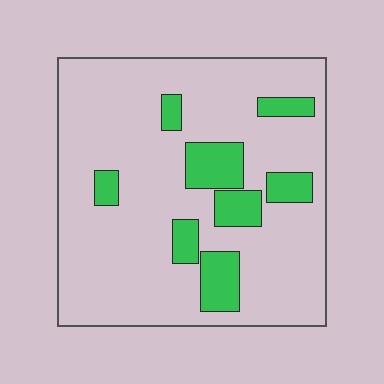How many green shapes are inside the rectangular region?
8.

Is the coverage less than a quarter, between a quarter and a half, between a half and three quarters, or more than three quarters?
Less than a quarter.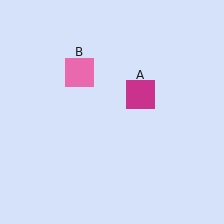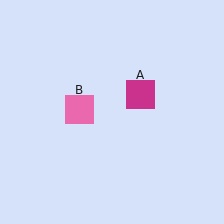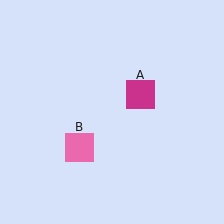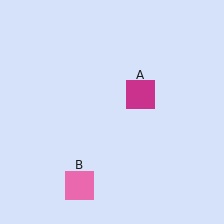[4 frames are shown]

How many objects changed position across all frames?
1 object changed position: pink square (object B).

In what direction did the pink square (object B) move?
The pink square (object B) moved down.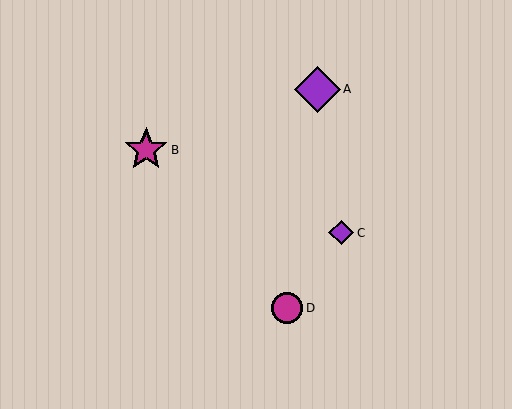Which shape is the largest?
The purple diamond (labeled A) is the largest.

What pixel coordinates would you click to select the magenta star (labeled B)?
Click at (146, 150) to select the magenta star B.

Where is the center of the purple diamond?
The center of the purple diamond is at (317, 89).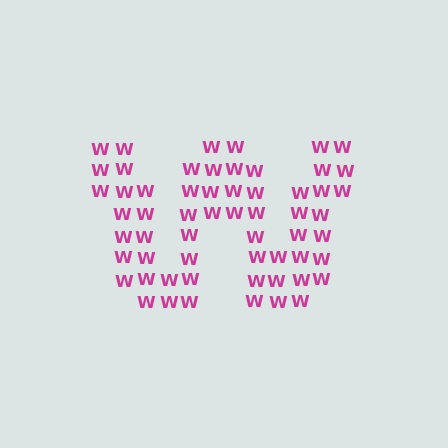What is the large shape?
The large shape is the letter W.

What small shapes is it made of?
It is made of small letter W's.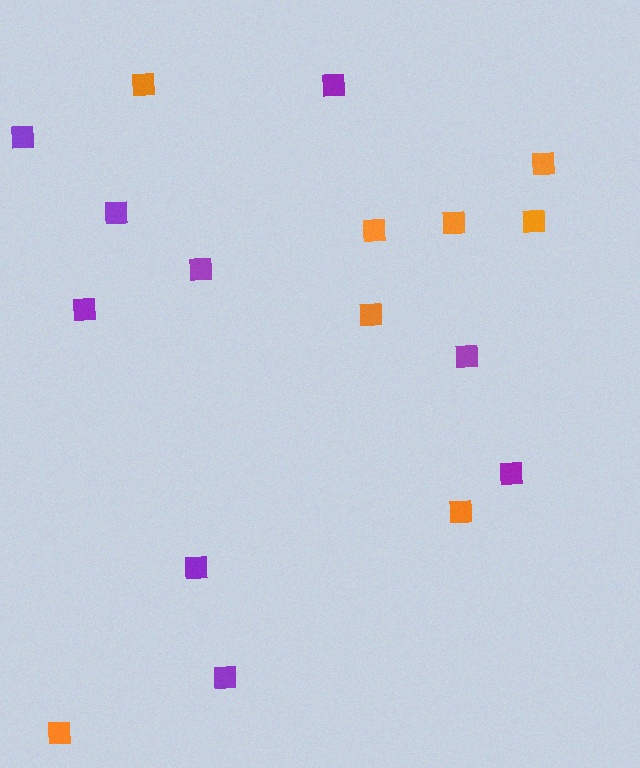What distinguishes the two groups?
There are 2 groups: one group of purple squares (9) and one group of orange squares (8).